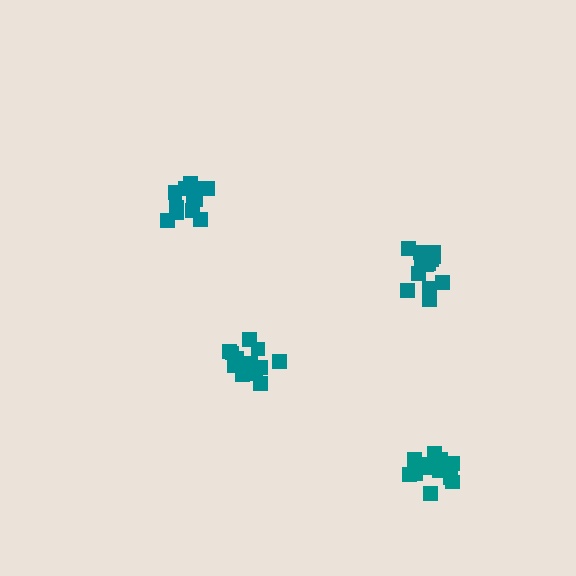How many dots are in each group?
Group 1: 12 dots, Group 2: 16 dots, Group 3: 14 dots, Group 4: 13 dots (55 total).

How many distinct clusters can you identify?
There are 4 distinct clusters.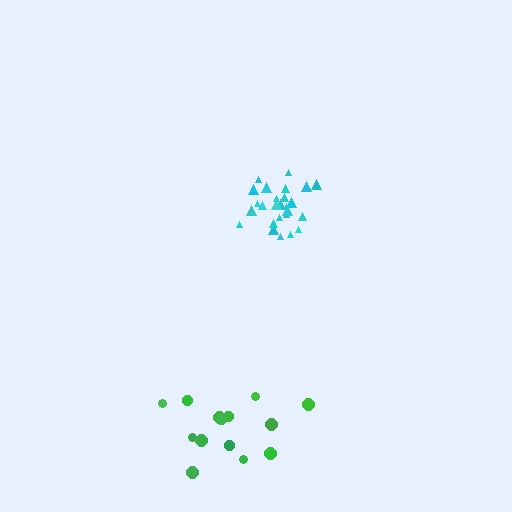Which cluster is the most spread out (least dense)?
Green.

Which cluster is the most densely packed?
Cyan.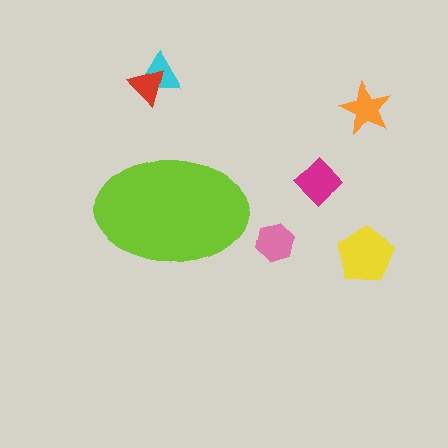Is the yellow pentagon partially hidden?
No, the yellow pentagon is fully visible.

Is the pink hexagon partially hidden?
No, the pink hexagon is fully visible.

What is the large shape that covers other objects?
A lime ellipse.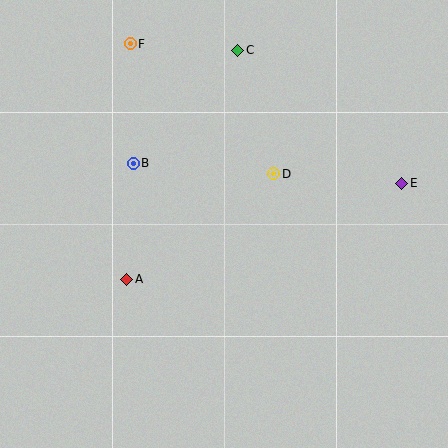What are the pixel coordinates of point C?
Point C is at (238, 50).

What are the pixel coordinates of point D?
Point D is at (274, 174).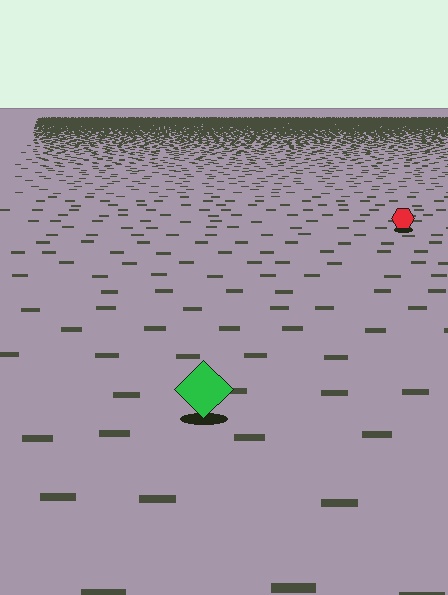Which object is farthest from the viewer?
The red hexagon is farthest from the viewer. It appears smaller and the ground texture around it is denser.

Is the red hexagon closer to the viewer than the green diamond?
No. The green diamond is closer — you can tell from the texture gradient: the ground texture is coarser near it.